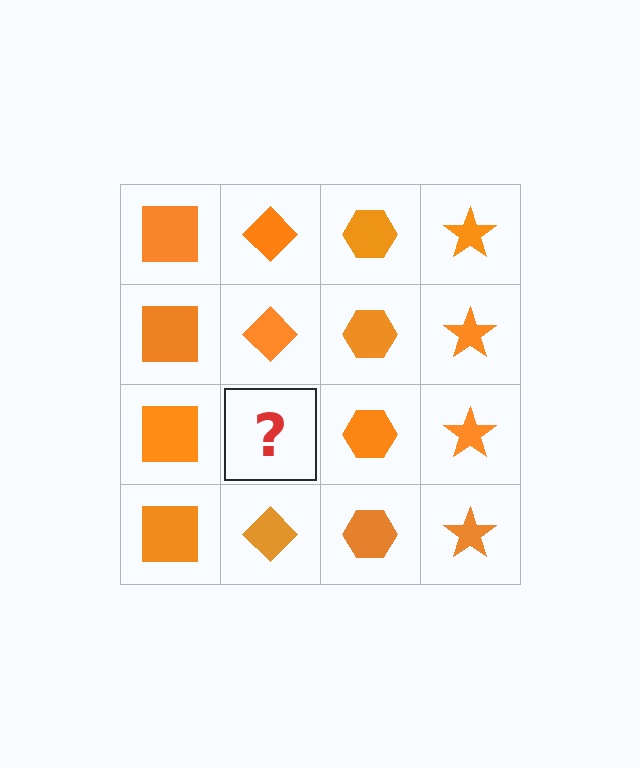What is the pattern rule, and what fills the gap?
The rule is that each column has a consistent shape. The gap should be filled with an orange diamond.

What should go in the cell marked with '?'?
The missing cell should contain an orange diamond.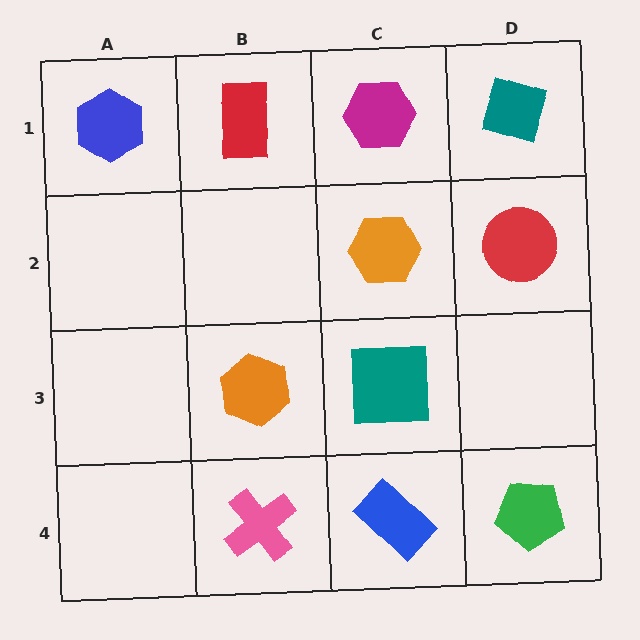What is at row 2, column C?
An orange hexagon.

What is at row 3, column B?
An orange hexagon.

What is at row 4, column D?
A green pentagon.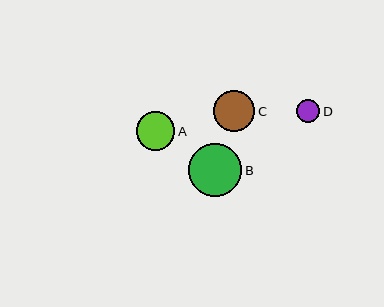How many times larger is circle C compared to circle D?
Circle C is approximately 1.8 times the size of circle D.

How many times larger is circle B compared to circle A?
Circle B is approximately 1.4 times the size of circle A.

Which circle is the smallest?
Circle D is the smallest with a size of approximately 23 pixels.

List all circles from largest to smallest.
From largest to smallest: B, C, A, D.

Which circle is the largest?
Circle B is the largest with a size of approximately 54 pixels.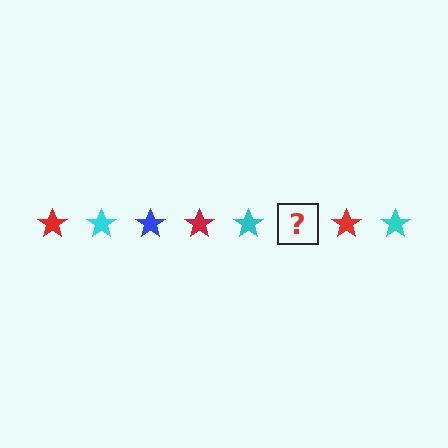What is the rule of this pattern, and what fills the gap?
The rule is that the pattern cycles through red, cyan, blue stars. The gap should be filled with a blue star.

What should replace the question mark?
The question mark should be replaced with a blue star.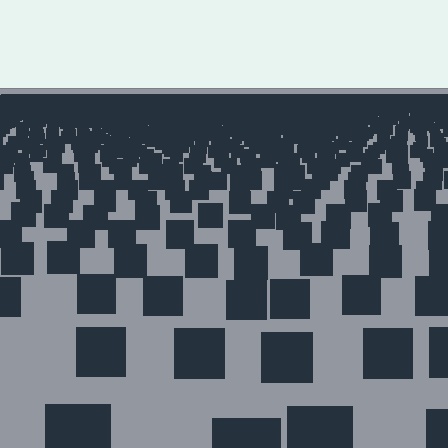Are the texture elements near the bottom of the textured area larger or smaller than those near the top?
Larger. Near the bottom, elements are closer to the viewer and appear at a bigger on-screen size.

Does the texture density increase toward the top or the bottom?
Density increases toward the top.